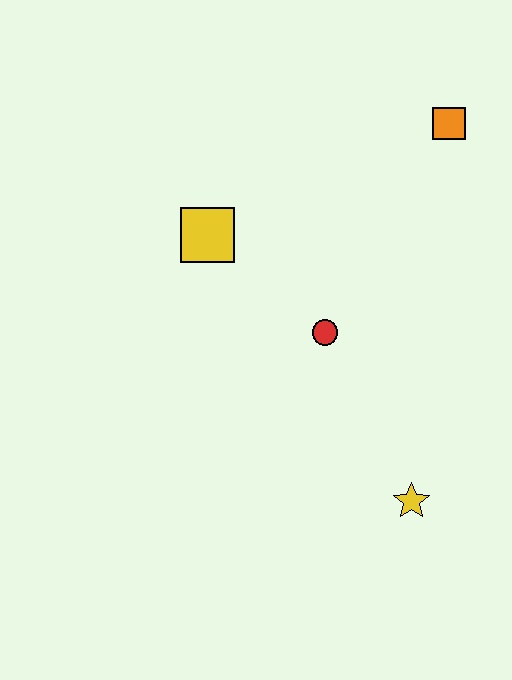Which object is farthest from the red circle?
The orange square is farthest from the red circle.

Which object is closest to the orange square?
The red circle is closest to the orange square.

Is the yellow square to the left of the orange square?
Yes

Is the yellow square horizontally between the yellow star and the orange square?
No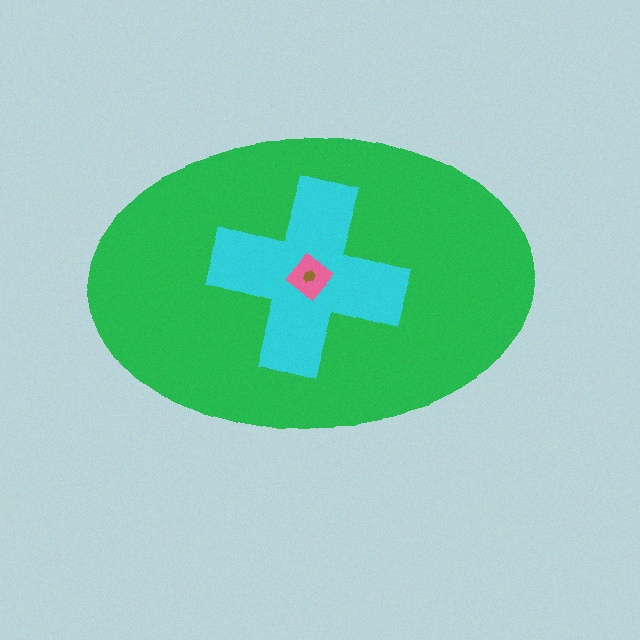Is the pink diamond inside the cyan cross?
Yes.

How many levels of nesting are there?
4.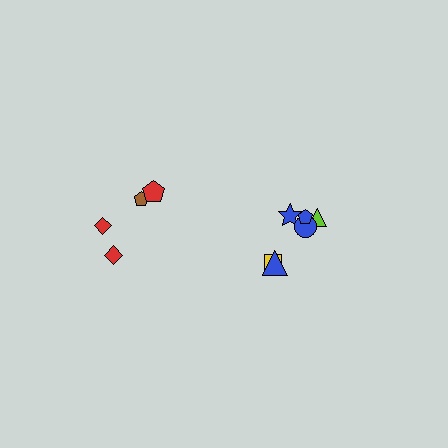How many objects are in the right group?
There are 6 objects.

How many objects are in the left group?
There are 4 objects.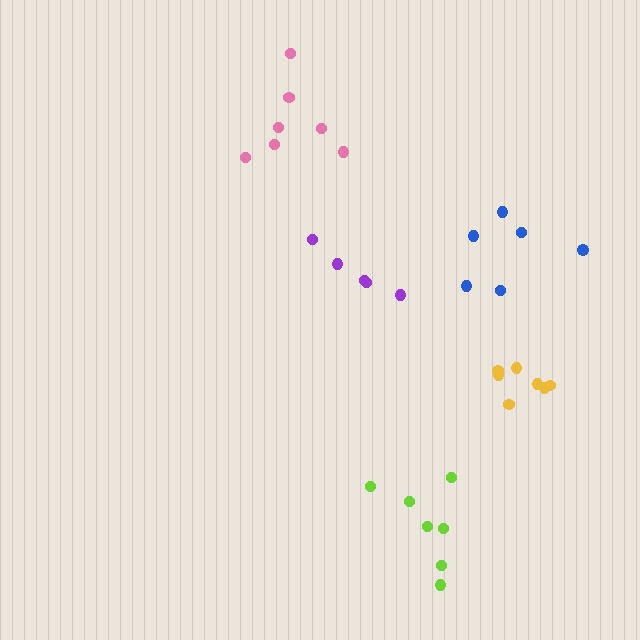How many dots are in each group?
Group 1: 6 dots, Group 2: 7 dots, Group 3: 7 dots, Group 4: 5 dots, Group 5: 7 dots (32 total).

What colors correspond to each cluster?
The clusters are colored: blue, pink, lime, purple, yellow.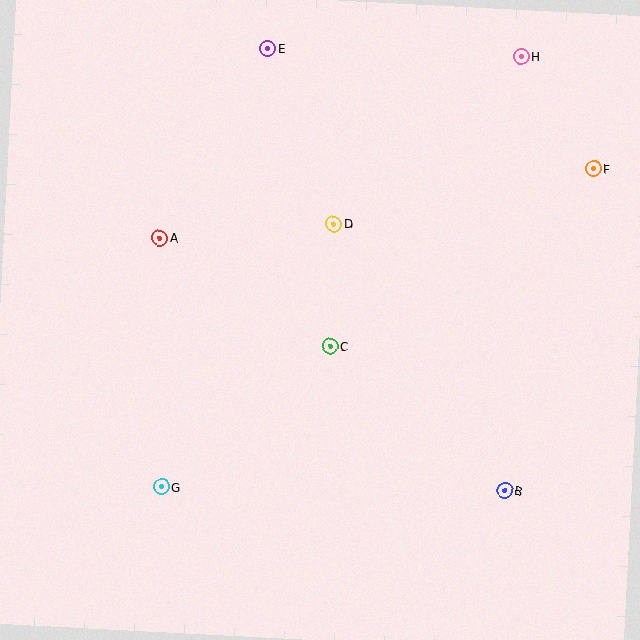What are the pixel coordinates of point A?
Point A is at (160, 238).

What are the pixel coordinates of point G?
Point G is at (161, 487).